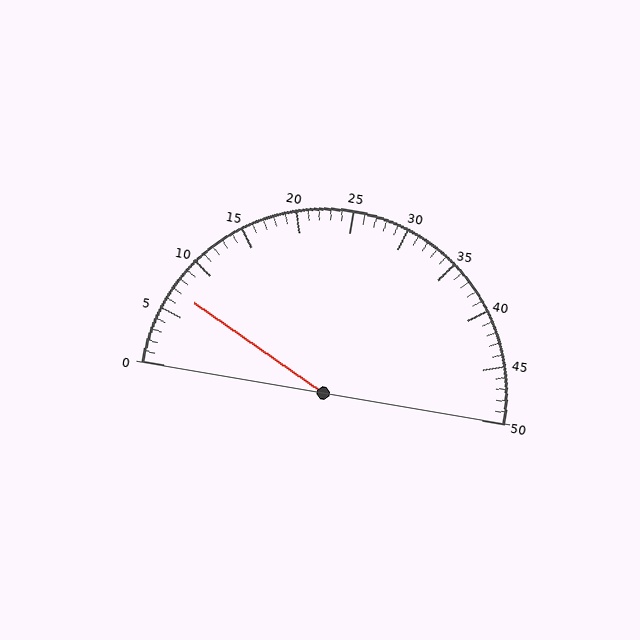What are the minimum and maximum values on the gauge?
The gauge ranges from 0 to 50.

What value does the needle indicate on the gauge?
The needle indicates approximately 7.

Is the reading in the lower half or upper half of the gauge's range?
The reading is in the lower half of the range (0 to 50).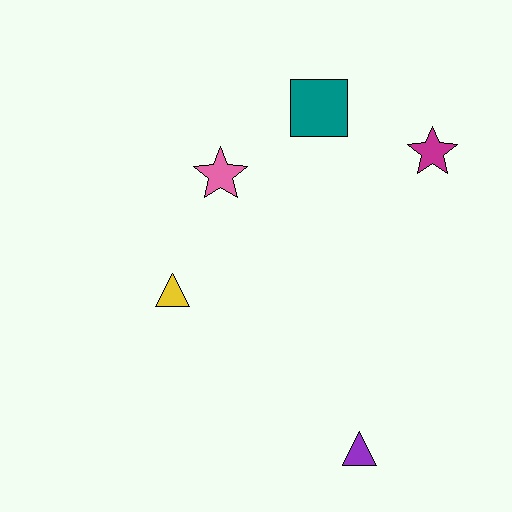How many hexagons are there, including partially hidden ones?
There are no hexagons.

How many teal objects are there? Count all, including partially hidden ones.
There is 1 teal object.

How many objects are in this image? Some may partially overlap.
There are 5 objects.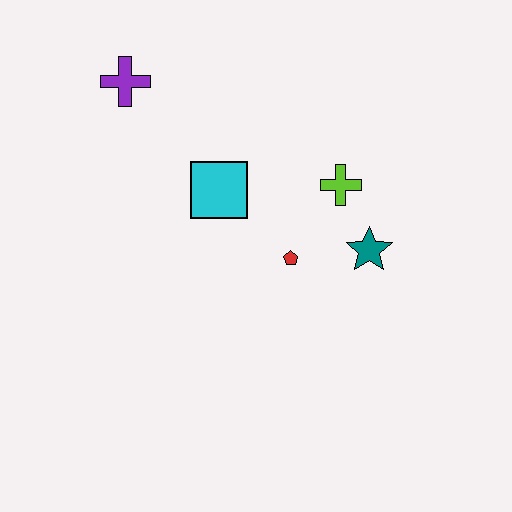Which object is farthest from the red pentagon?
The purple cross is farthest from the red pentagon.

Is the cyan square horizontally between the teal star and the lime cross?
No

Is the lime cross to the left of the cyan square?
No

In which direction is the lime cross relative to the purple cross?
The lime cross is to the right of the purple cross.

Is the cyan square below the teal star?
No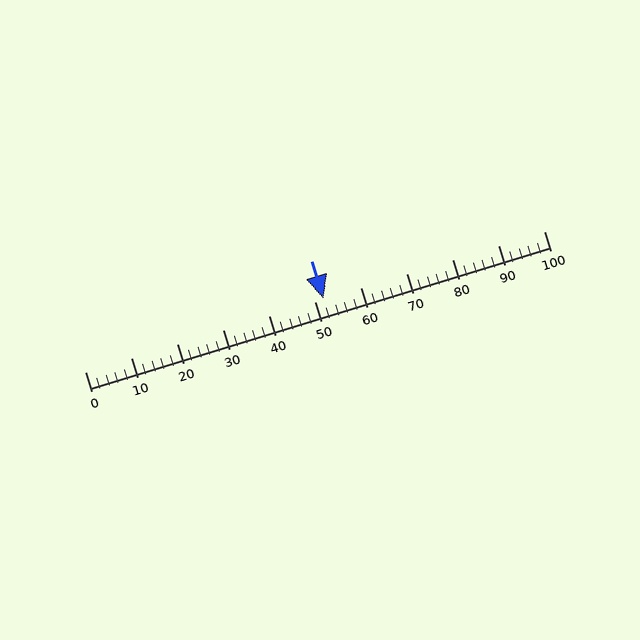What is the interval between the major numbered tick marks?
The major tick marks are spaced 10 units apart.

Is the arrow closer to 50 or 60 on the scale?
The arrow is closer to 50.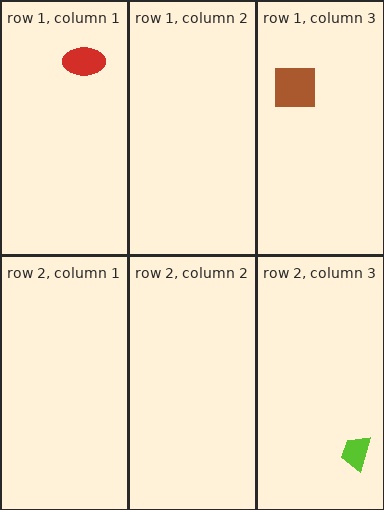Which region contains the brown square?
The row 1, column 3 region.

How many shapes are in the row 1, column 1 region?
1.